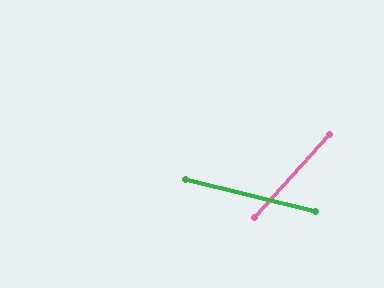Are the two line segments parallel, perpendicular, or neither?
Neither parallel nor perpendicular — they differ by about 62°.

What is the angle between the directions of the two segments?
Approximately 62 degrees.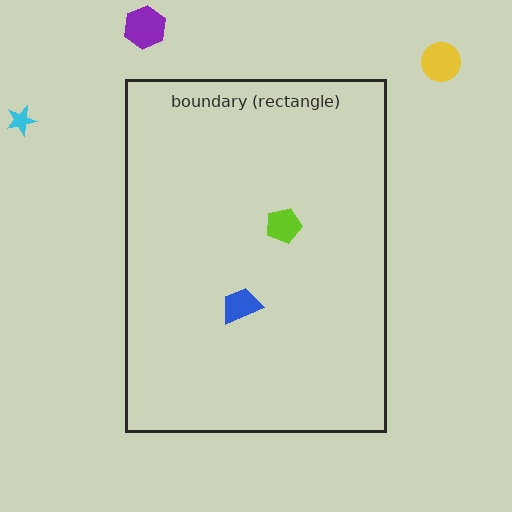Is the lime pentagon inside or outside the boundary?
Inside.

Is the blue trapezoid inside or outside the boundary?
Inside.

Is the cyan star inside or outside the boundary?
Outside.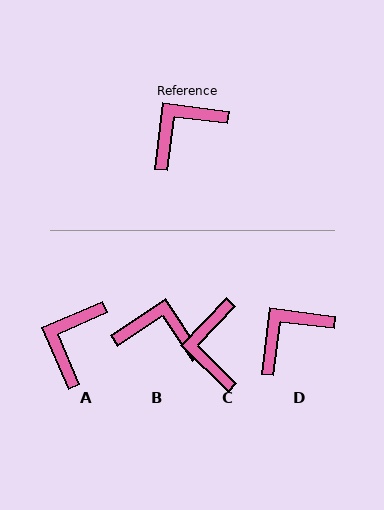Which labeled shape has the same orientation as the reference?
D.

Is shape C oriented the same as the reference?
No, it is off by about 53 degrees.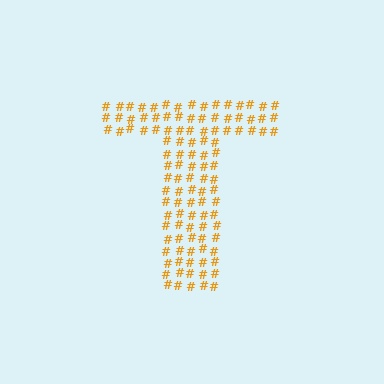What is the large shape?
The large shape is the letter T.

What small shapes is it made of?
It is made of small hash symbols.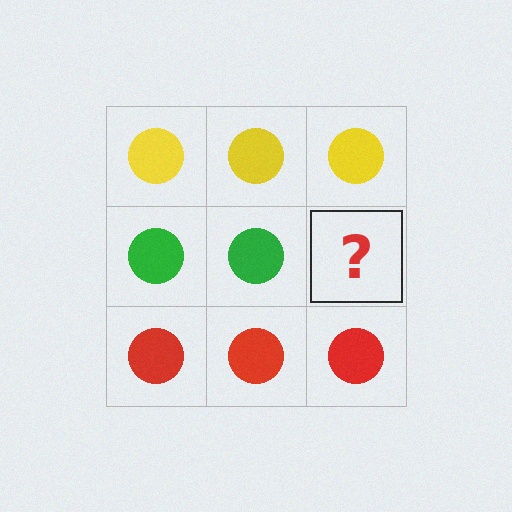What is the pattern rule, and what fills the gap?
The rule is that each row has a consistent color. The gap should be filled with a green circle.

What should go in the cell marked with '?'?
The missing cell should contain a green circle.